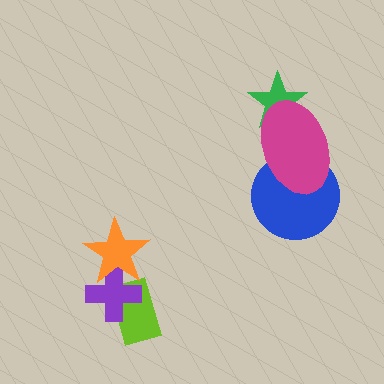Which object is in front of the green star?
The magenta ellipse is in front of the green star.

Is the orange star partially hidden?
No, no other shape covers it.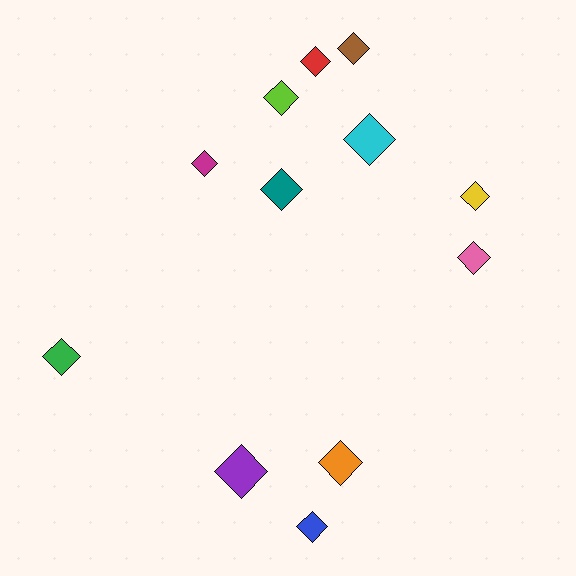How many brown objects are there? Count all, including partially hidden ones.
There is 1 brown object.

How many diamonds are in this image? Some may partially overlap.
There are 12 diamonds.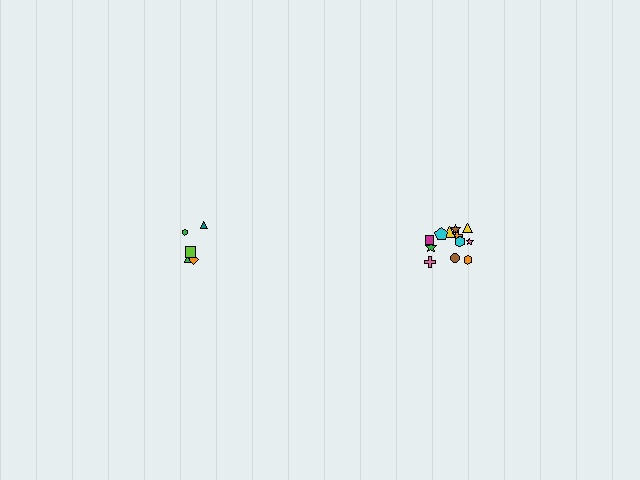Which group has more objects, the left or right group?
The right group.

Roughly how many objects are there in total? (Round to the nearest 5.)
Roughly 15 objects in total.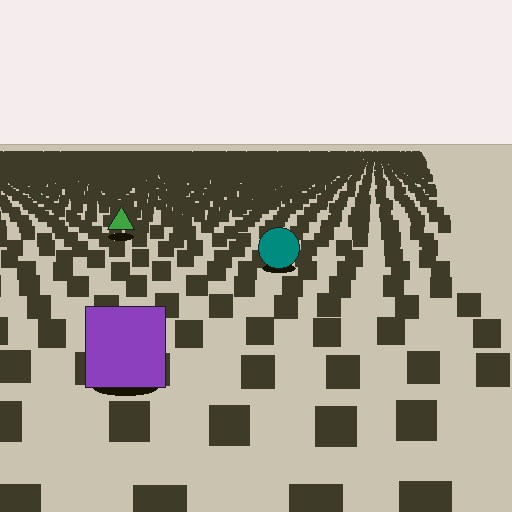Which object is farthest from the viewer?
The green triangle is farthest from the viewer. It appears smaller and the ground texture around it is denser.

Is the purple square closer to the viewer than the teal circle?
Yes. The purple square is closer — you can tell from the texture gradient: the ground texture is coarser near it.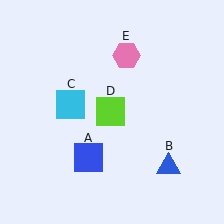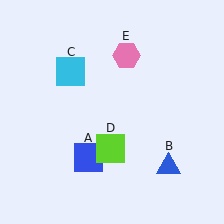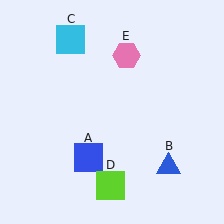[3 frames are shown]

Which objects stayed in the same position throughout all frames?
Blue square (object A) and blue triangle (object B) and pink hexagon (object E) remained stationary.